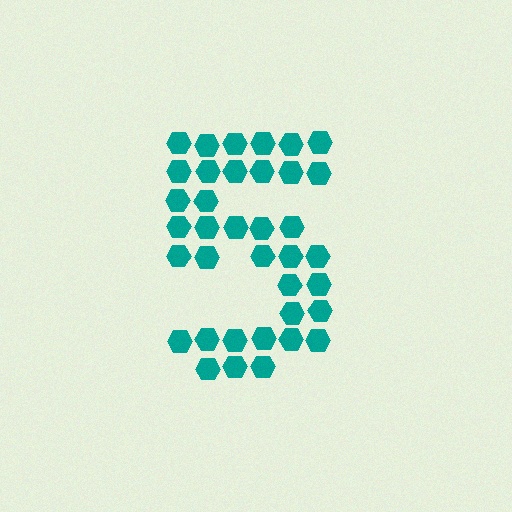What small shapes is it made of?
It is made of small hexagons.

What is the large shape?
The large shape is the digit 5.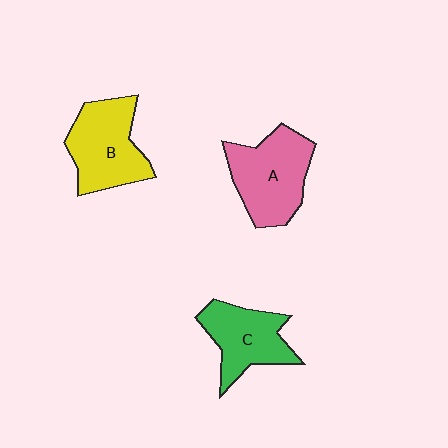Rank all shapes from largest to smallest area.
From largest to smallest: A (pink), B (yellow), C (green).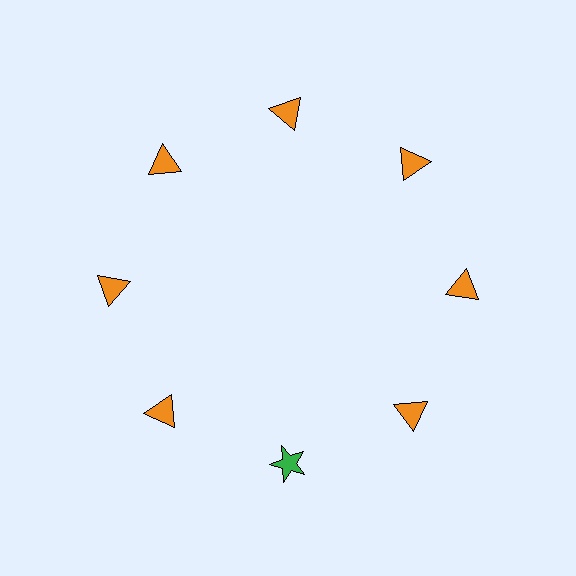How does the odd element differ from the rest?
It differs in both color (green instead of orange) and shape (star instead of triangle).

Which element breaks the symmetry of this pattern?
The green star at roughly the 6 o'clock position breaks the symmetry. All other shapes are orange triangles.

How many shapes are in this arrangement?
There are 8 shapes arranged in a ring pattern.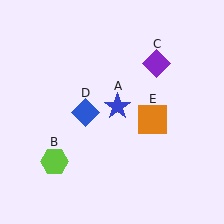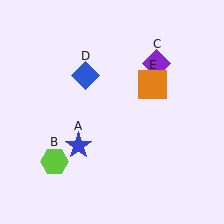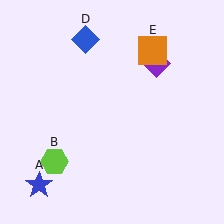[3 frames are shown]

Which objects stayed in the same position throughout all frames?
Lime hexagon (object B) and purple diamond (object C) remained stationary.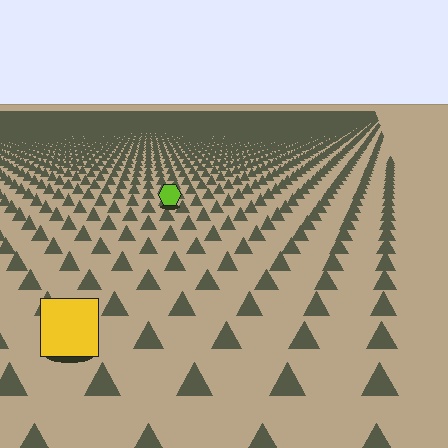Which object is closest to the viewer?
The yellow square is closest. The texture marks near it are larger and more spread out.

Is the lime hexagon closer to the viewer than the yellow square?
No. The yellow square is closer — you can tell from the texture gradient: the ground texture is coarser near it.